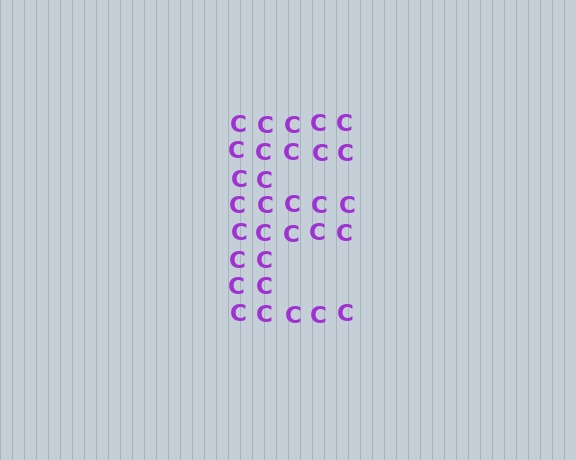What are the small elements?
The small elements are letter C's.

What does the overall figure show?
The overall figure shows the letter E.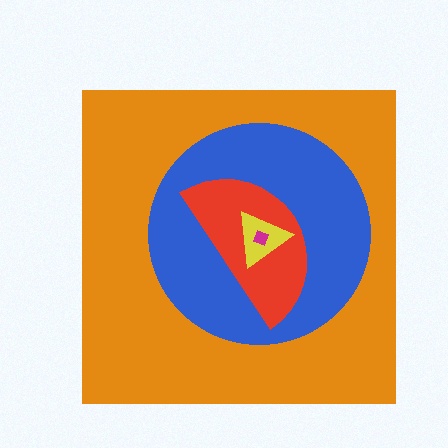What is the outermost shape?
The orange square.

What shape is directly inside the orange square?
The blue circle.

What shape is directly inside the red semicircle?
The yellow triangle.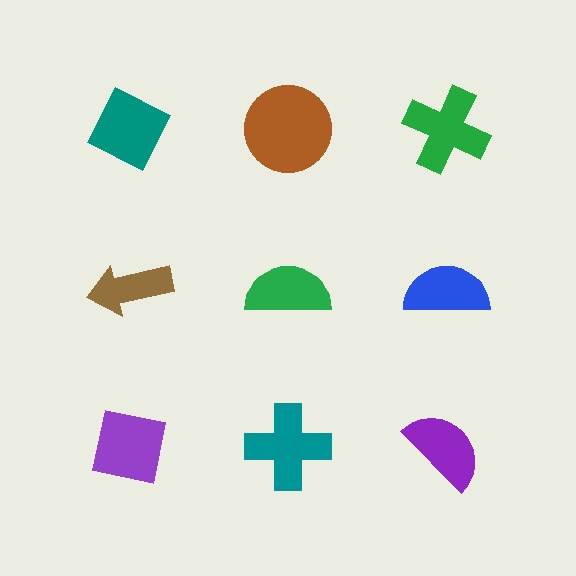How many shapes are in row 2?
3 shapes.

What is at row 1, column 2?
A brown circle.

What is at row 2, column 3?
A blue semicircle.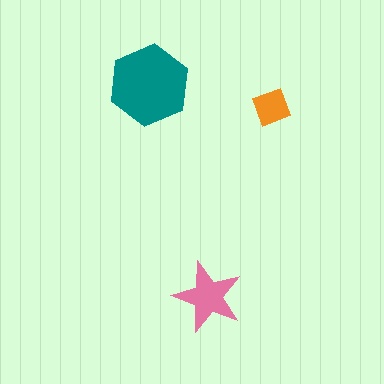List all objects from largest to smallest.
The teal hexagon, the pink star, the orange square.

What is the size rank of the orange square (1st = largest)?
3rd.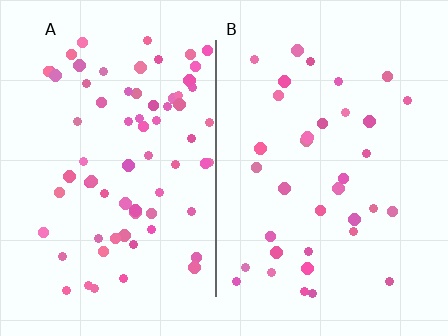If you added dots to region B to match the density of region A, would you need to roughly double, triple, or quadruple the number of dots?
Approximately double.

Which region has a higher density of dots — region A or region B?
A (the left).